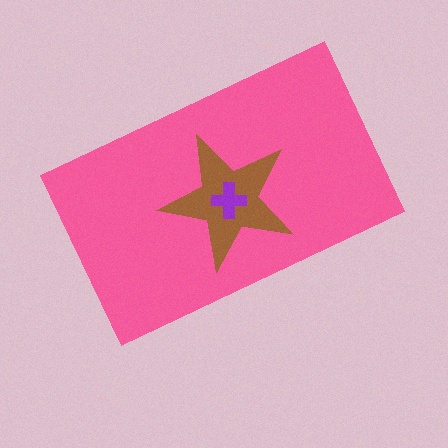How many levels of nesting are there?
3.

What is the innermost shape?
The purple cross.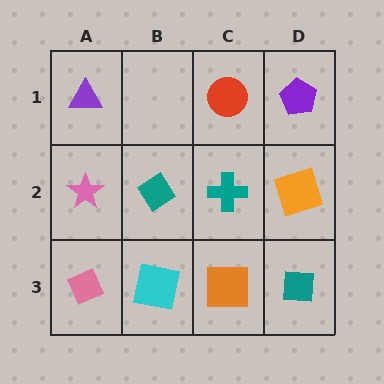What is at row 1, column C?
A red circle.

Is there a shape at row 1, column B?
No, that cell is empty.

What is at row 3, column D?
A teal square.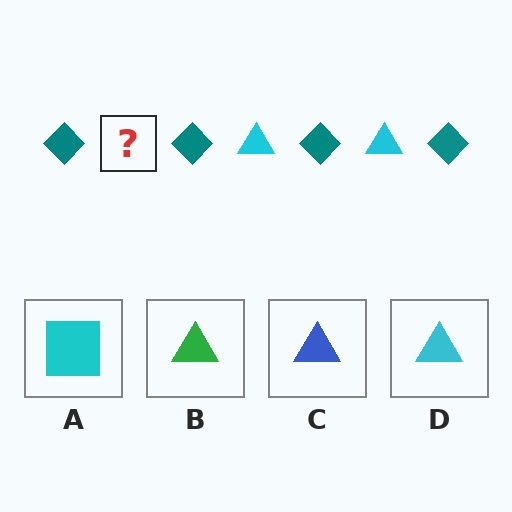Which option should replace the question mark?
Option D.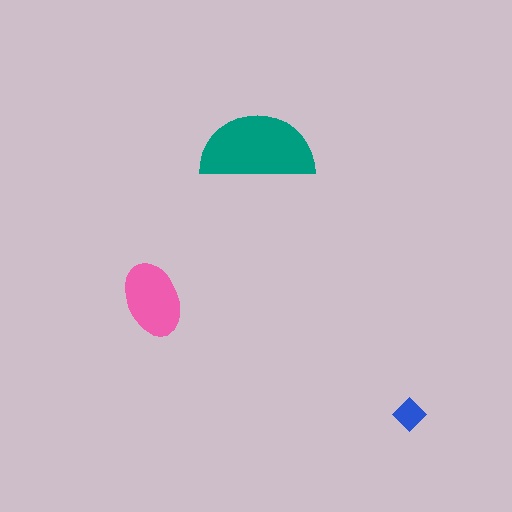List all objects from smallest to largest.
The blue diamond, the pink ellipse, the teal semicircle.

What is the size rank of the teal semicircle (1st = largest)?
1st.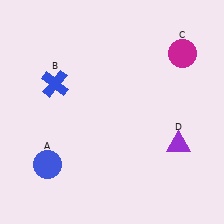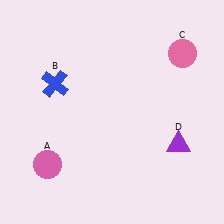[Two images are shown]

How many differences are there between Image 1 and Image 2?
There are 2 differences between the two images.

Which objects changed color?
A changed from blue to pink. C changed from magenta to pink.